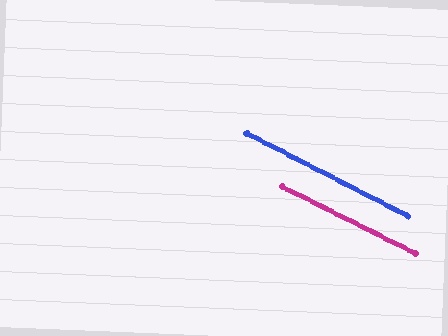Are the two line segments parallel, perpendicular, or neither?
Parallel — their directions differ by only 0.7°.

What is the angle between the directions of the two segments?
Approximately 1 degree.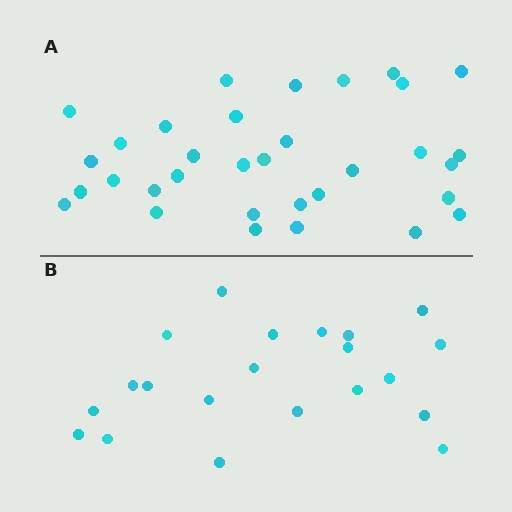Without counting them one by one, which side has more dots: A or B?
Region A (the top region) has more dots.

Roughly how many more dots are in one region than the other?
Region A has roughly 12 or so more dots than region B.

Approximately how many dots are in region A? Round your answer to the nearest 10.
About 30 dots. (The exact count is 33, which rounds to 30.)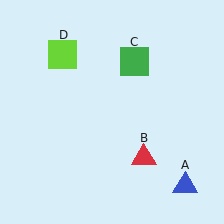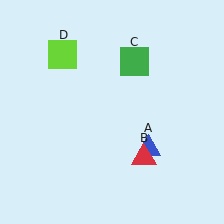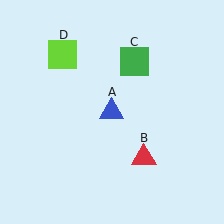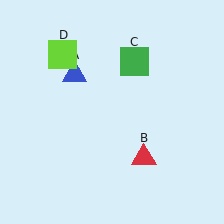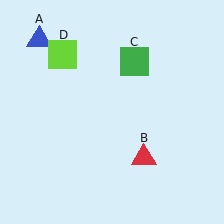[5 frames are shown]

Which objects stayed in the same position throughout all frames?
Red triangle (object B) and green square (object C) and lime square (object D) remained stationary.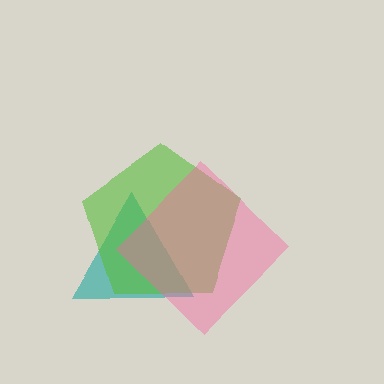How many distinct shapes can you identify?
There are 3 distinct shapes: a teal triangle, a lime pentagon, a pink diamond.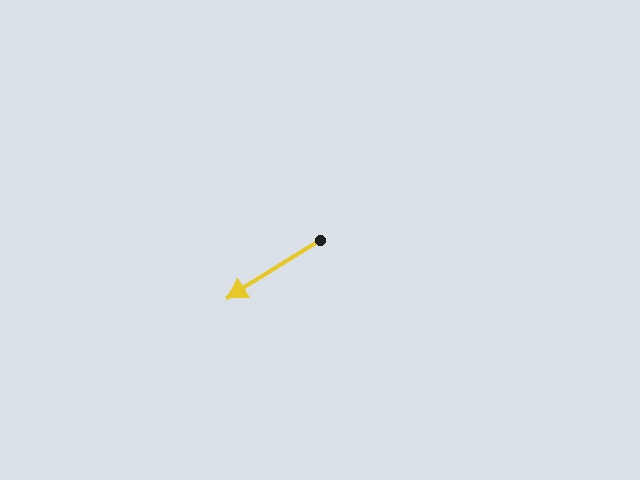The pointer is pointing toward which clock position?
Roughly 8 o'clock.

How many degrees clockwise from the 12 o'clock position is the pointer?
Approximately 238 degrees.